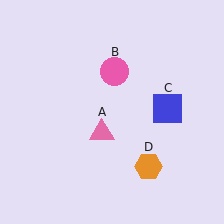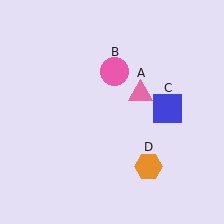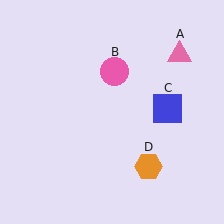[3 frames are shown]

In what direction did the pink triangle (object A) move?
The pink triangle (object A) moved up and to the right.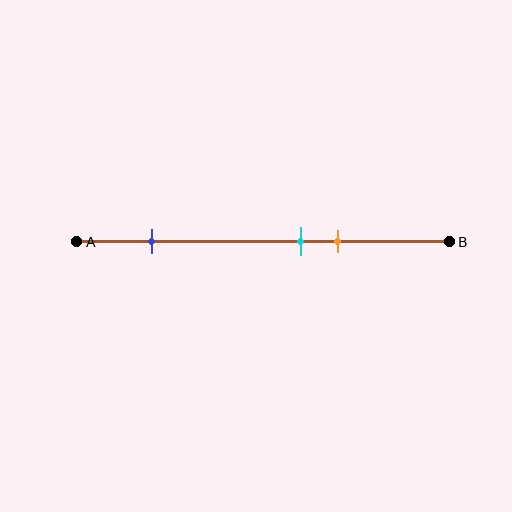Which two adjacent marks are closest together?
The cyan and orange marks are the closest adjacent pair.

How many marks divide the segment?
There are 3 marks dividing the segment.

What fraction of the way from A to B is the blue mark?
The blue mark is approximately 20% (0.2) of the way from A to B.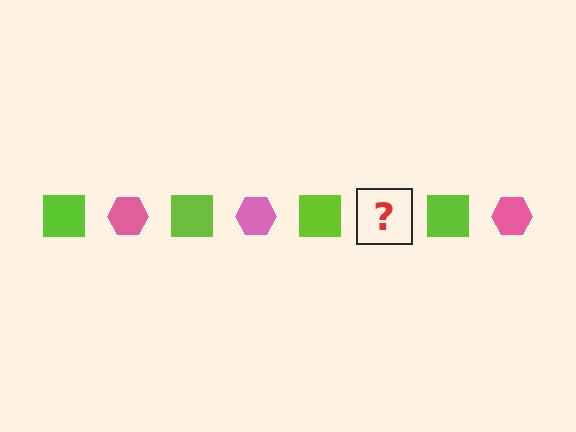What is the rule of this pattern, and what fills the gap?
The rule is that the pattern alternates between lime square and pink hexagon. The gap should be filled with a pink hexagon.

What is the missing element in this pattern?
The missing element is a pink hexagon.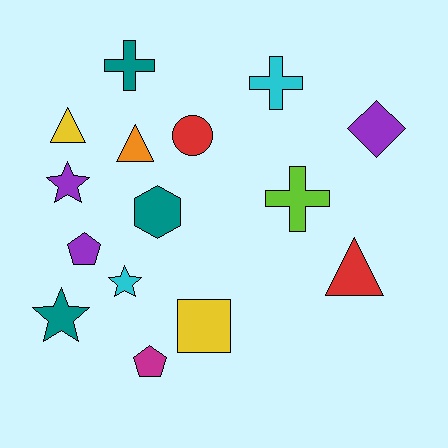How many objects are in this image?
There are 15 objects.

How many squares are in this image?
There is 1 square.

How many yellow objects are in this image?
There are 2 yellow objects.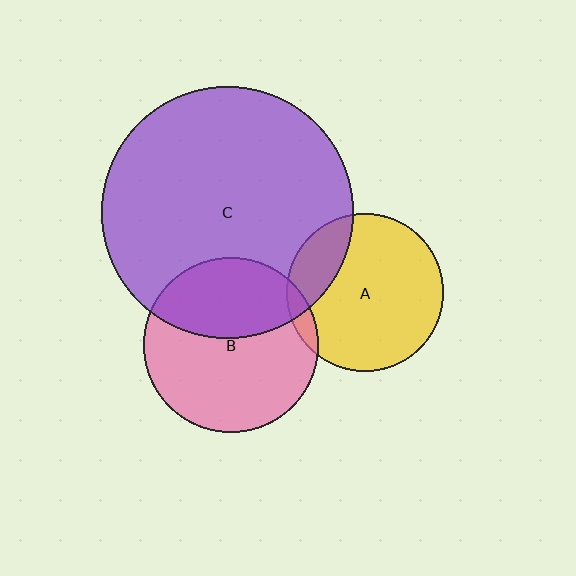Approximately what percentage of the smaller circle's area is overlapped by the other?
Approximately 5%.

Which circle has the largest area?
Circle C (purple).